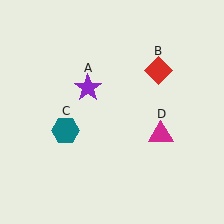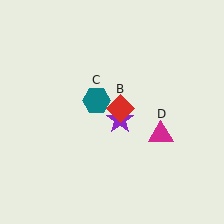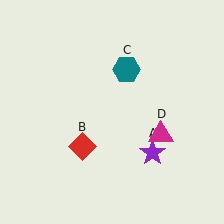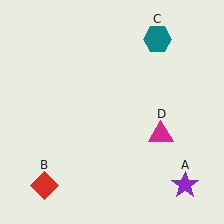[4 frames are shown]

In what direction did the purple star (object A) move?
The purple star (object A) moved down and to the right.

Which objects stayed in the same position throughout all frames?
Magenta triangle (object D) remained stationary.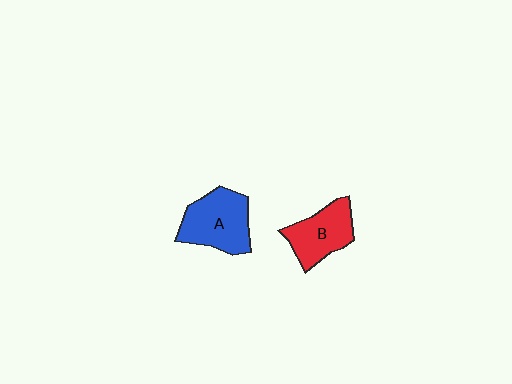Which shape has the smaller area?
Shape B (red).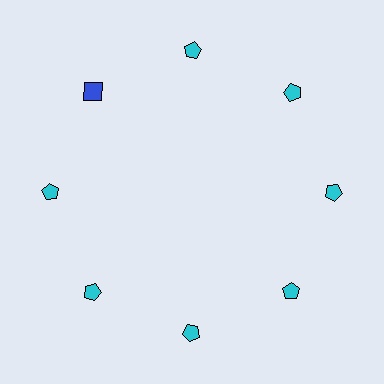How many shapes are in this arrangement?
There are 8 shapes arranged in a ring pattern.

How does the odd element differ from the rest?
It differs in both color (blue instead of cyan) and shape (square instead of pentagon).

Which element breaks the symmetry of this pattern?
The blue square at roughly the 10 o'clock position breaks the symmetry. All other shapes are cyan pentagons.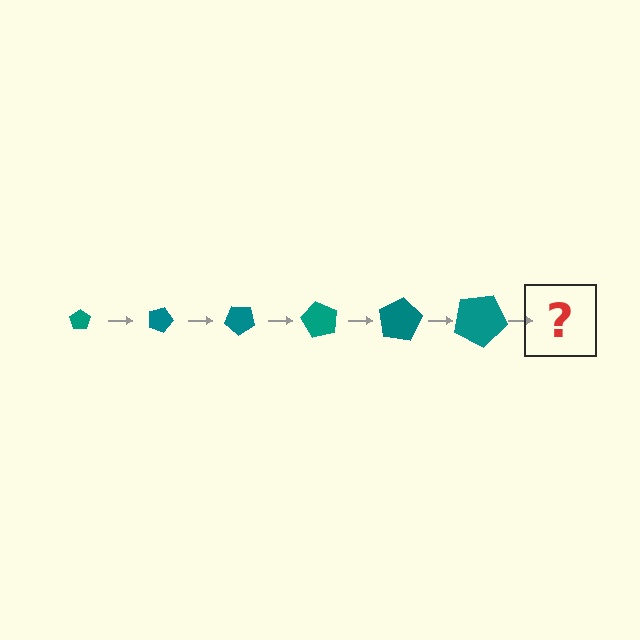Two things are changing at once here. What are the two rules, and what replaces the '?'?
The two rules are that the pentagon grows larger each step and it rotates 20 degrees each step. The '?' should be a pentagon, larger than the previous one and rotated 120 degrees from the start.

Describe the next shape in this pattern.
It should be a pentagon, larger than the previous one and rotated 120 degrees from the start.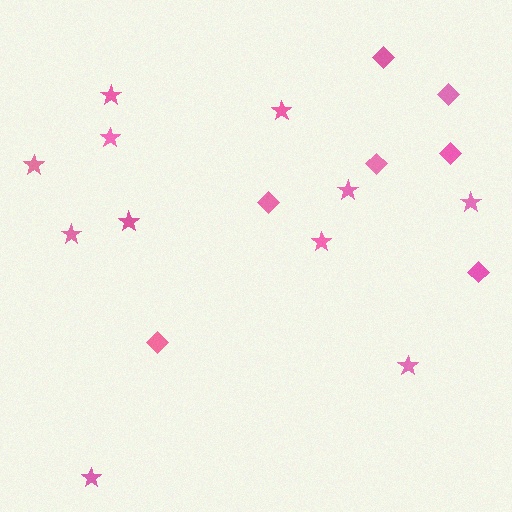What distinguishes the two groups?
There are 2 groups: one group of stars (11) and one group of diamonds (7).